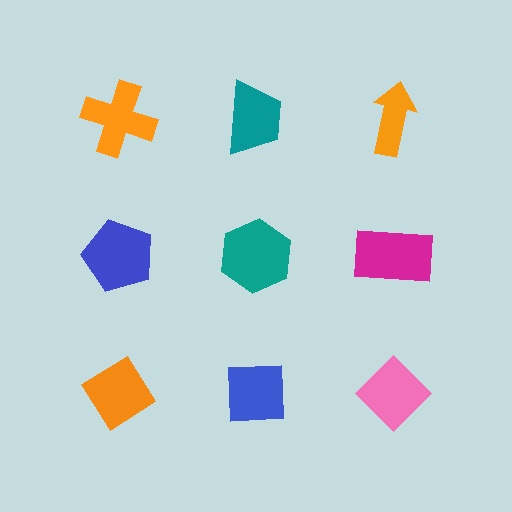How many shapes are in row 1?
3 shapes.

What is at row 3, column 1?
An orange diamond.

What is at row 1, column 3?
An orange arrow.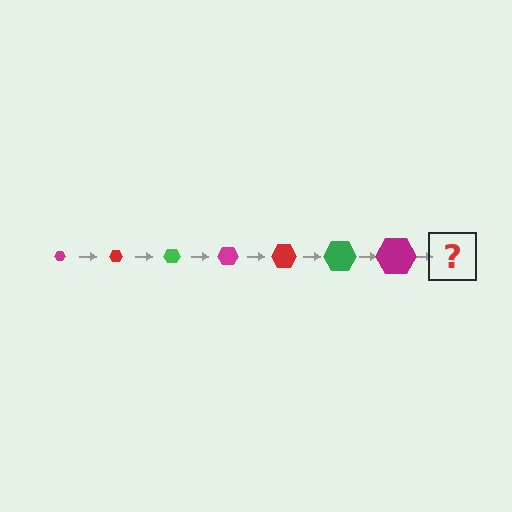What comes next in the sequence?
The next element should be a red hexagon, larger than the previous one.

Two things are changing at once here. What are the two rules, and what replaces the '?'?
The two rules are that the hexagon grows larger each step and the color cycles through magenta, red, and green. The '?' should be a red hexagon, larger than the previous one.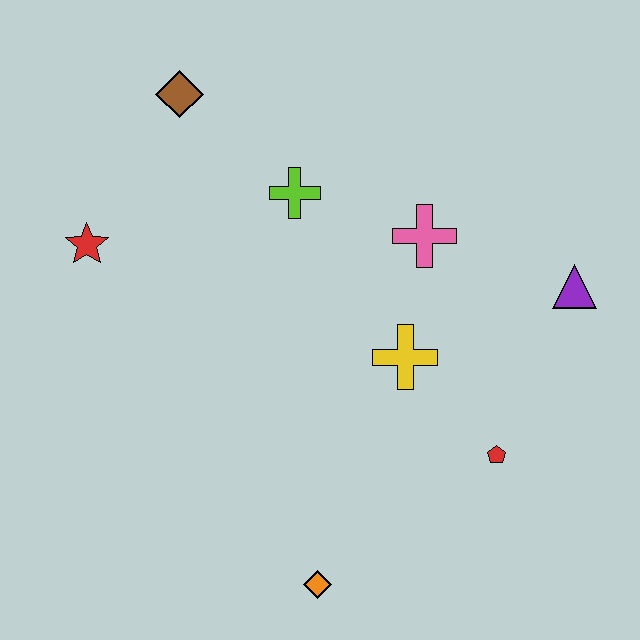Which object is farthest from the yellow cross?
The brown diamond is farthest from the yellow cross.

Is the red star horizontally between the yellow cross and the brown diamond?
No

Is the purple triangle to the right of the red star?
Yes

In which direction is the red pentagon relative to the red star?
The red pentagon is to the right of the red star.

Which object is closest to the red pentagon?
The yellow cross is closest to the red pentagon.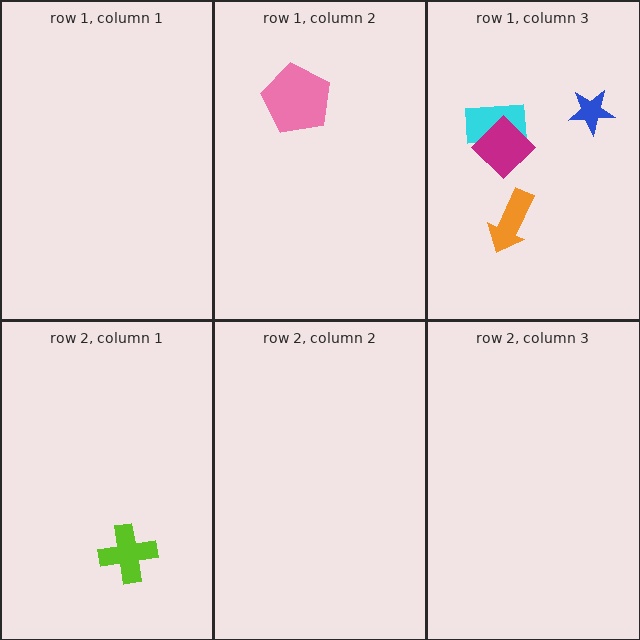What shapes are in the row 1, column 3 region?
The blue star, the cyan rectangle, the magenta diamond, the orange arrow.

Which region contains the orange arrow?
The row 1, column 3 region.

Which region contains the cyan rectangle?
The row 1, column 3 region.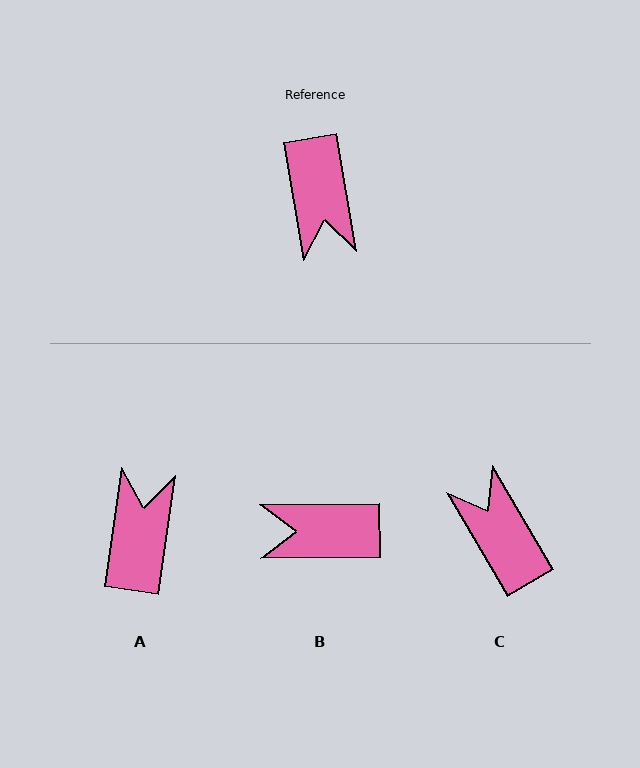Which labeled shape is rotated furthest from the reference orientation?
A, about 162 degrees away.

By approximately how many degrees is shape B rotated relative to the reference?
Approximately 99 degrees clockwise.